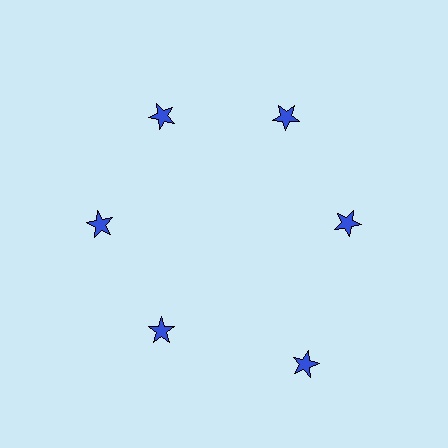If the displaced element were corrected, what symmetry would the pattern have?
It would have 6-fold rotational symmetry — the pattern would map onto itself every 60 degrees.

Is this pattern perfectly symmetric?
No. The 6 blue stars are arranged in a ring, but one element near the 5 o'clock position is pushed outward from the center, breaking the 6-fold rotational symmetry.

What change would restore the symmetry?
The symmetry would be restored by moving it inward, back onto the ring so that all 6 stars sit at equal angles and equal distance from the center.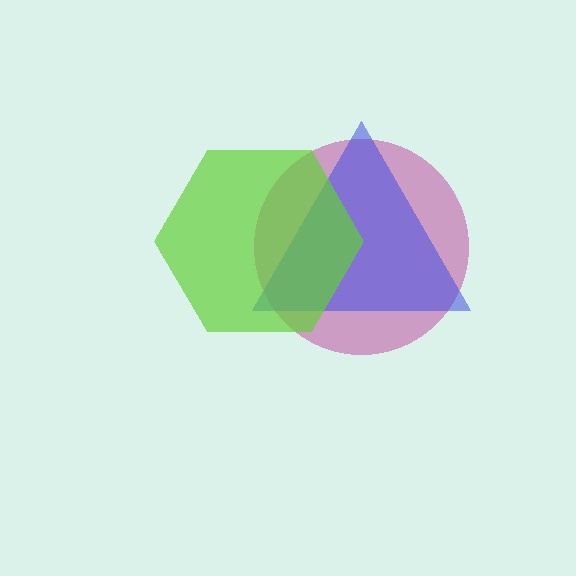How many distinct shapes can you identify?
There are 3 distinct shapes: a magenta circle, a blue triangle, a lime hexagon.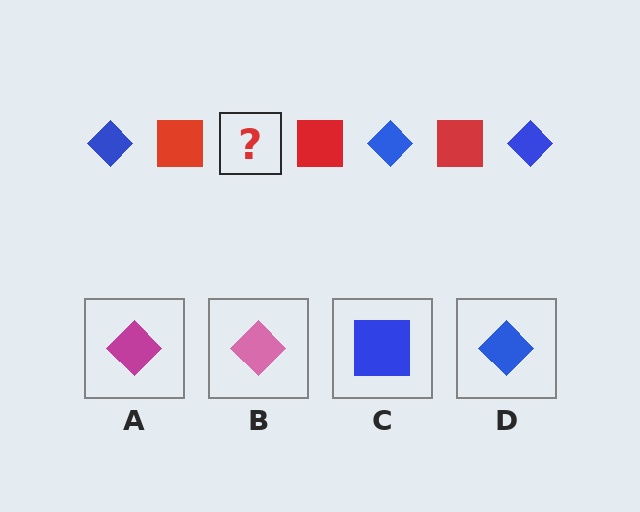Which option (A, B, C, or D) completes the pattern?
D.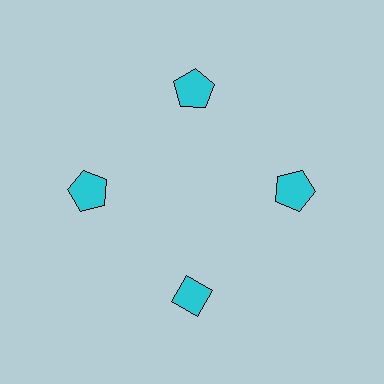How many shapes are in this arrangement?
There are 4 shapes arranged in a ring pattern.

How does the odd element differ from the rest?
It has a different shape: diamond instead of pentagon.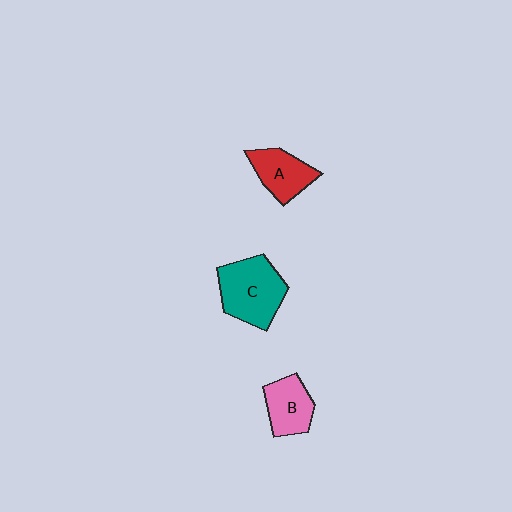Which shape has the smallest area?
Shape B (pink).